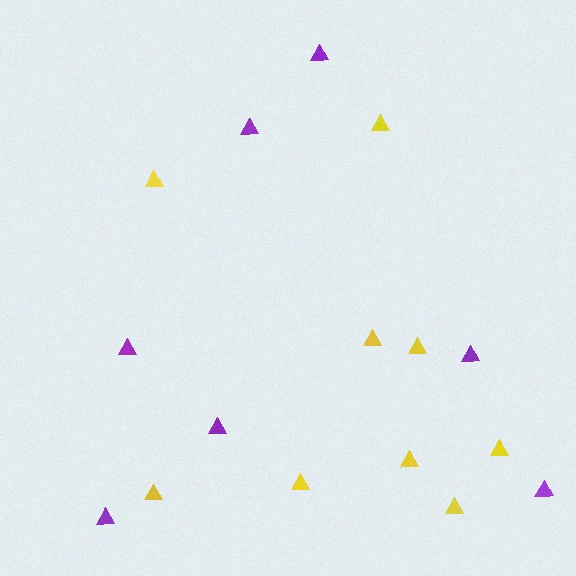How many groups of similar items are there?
There are 2 groups: one group of purple triangles (7) and one group of yellow triangles (9).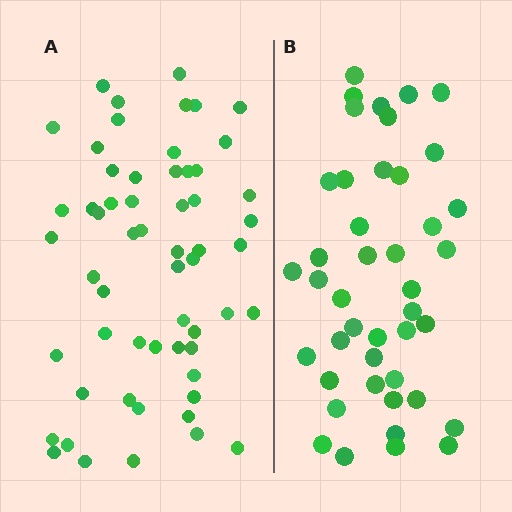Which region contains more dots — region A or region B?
Region A (the left region) has more dots.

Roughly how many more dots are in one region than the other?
Region A has approximately 15 more dots than region B.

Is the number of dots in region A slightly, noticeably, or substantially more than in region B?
Region A has noticeably more, but not dramatically so. The ratio is roughly 1.3 to 1.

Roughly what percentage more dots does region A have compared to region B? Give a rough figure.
About 35% more.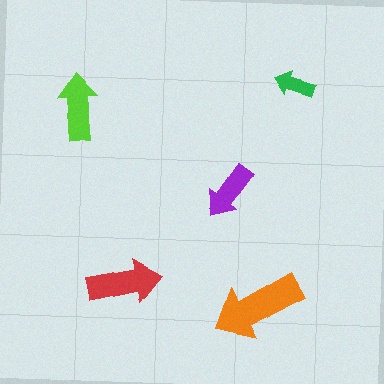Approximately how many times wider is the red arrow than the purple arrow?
About 1.5 times wider.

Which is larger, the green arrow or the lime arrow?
The lime one.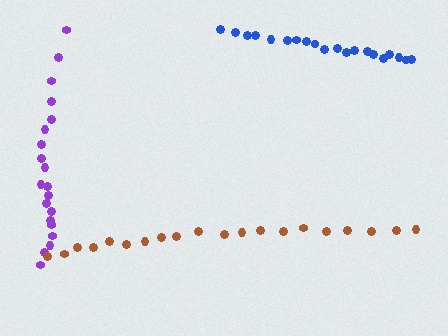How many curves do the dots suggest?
There are 3 distinct paths.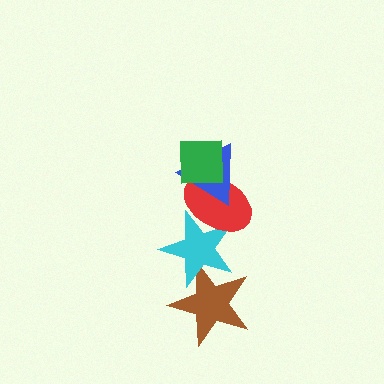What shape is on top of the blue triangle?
The green square is on top of the blue triangle.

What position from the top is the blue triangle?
The blue triangle is 2nd from the top.